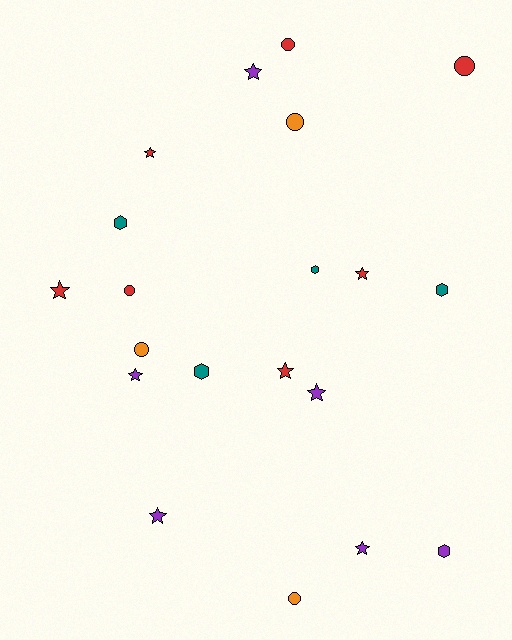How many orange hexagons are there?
There are no orange hexagons.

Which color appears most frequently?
Red, with 7 objects.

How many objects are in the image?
There are 20 objects.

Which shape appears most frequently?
Star, with 9 objects.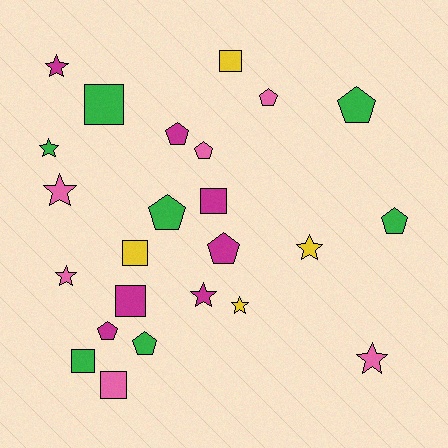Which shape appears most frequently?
Pentagon, with 9 objects.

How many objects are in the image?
There are 24 objects.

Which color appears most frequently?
Magenta, with 7 objects.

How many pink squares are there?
There is 1 pink square.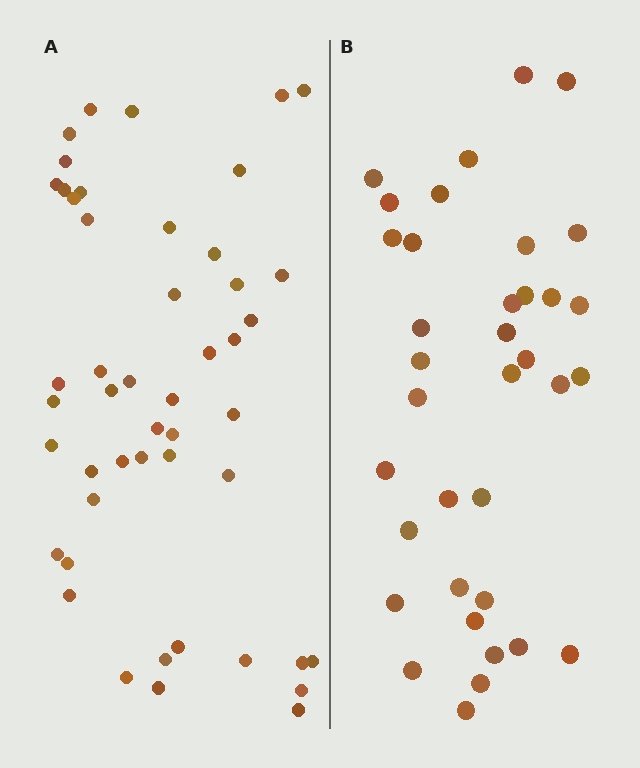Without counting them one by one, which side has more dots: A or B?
Region A (the left region) has more dots.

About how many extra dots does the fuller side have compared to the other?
Region A has roughly 12 or so more dots than region B.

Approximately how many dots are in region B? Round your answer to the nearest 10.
About 40 dots. (The exact count is 36, which rounds to 40.)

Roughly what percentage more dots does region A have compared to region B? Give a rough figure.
About 35% more.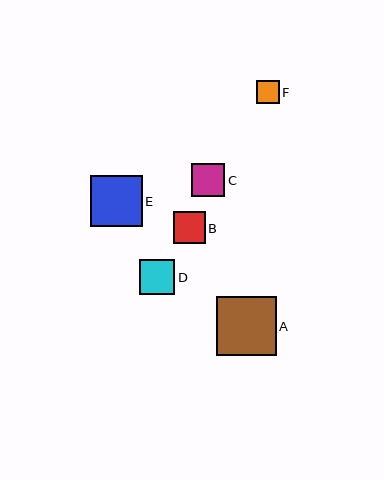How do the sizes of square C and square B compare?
Square C and square B are approximately the same size.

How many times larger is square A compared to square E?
Square A is approximately 1.2 times the size of square E.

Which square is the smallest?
Square F is the smallest with a size of approximately 23 pixels.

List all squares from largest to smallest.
From largest to smallest: A, E, D, C, B, F.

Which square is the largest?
Square A is the largest with a size of approximately 59 pixels.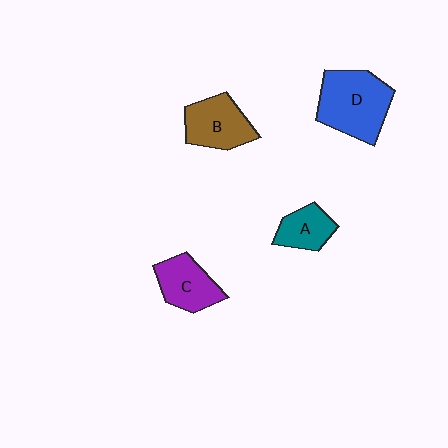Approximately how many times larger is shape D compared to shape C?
Approximately 1.6 times.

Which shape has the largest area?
Shape D (blue).